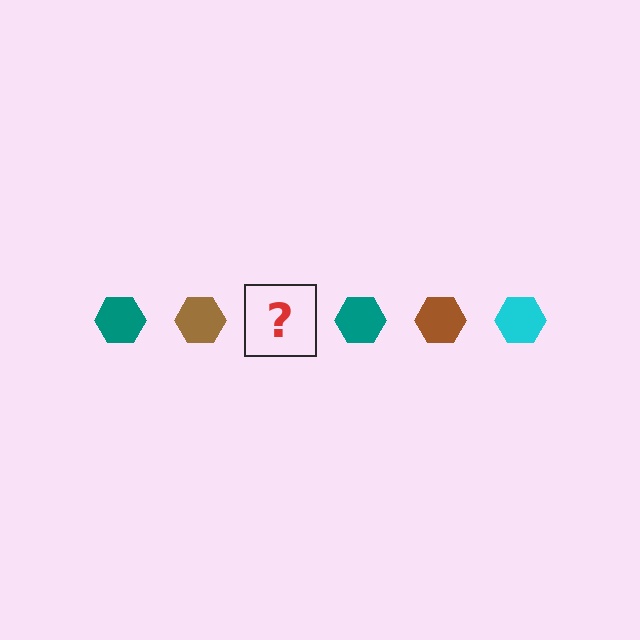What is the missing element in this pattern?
The missing element is a cyan hexagon.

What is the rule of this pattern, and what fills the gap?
The rule is that the pattern cycles through teal, brown, cyan hexagons. The gap should be filled with a cyan hexagon.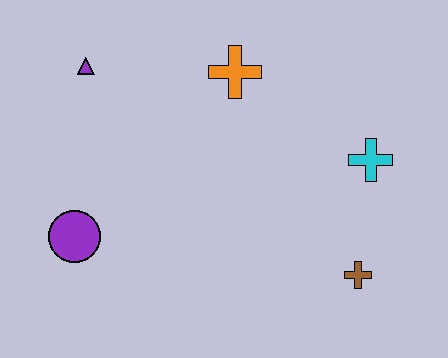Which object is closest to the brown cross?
The cyan cross is closest to the brown cross.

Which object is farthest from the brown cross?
The purple triangle is farthest from the brown cross.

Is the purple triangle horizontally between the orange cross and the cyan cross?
No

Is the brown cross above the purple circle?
No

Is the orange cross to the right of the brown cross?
No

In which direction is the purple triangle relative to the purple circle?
The purple triangle is above the purple circle.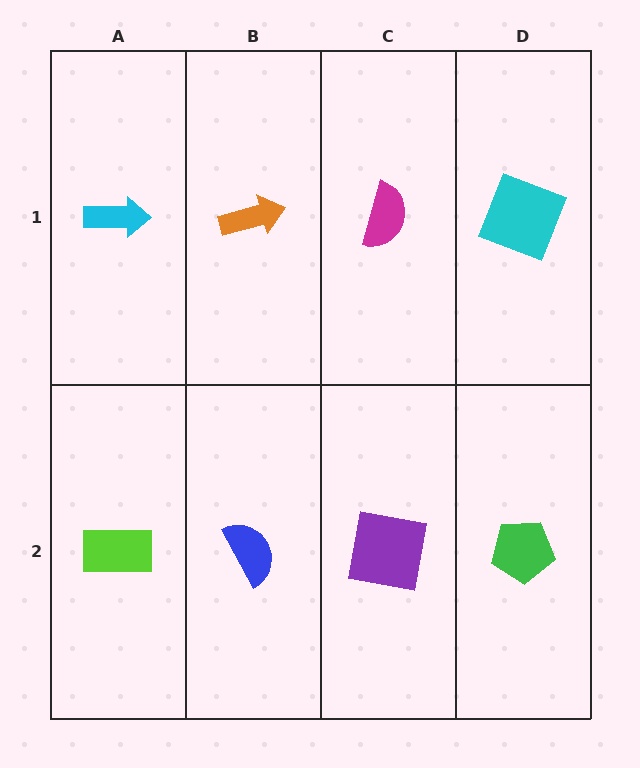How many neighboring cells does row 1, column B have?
3.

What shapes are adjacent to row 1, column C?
A purple square (row 2, column C), an orange arrow (row 1, column B), a cyan square (row 1, column D).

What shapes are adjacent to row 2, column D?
A cyan square (row 1, column D), a purple square (row 2, column C).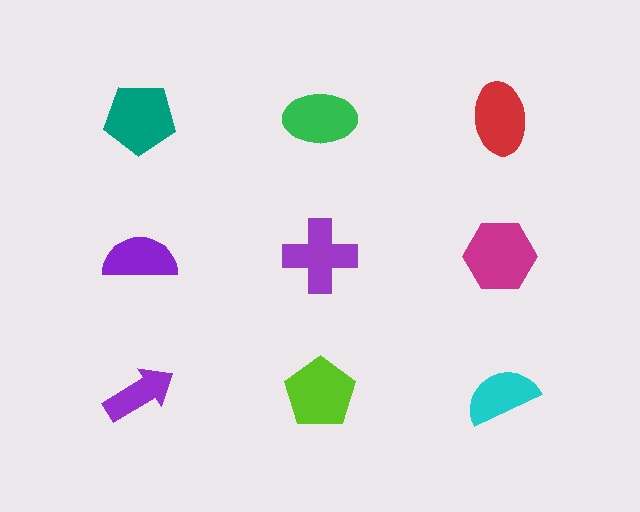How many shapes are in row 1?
3 shapes.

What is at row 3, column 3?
A cyan semicircle.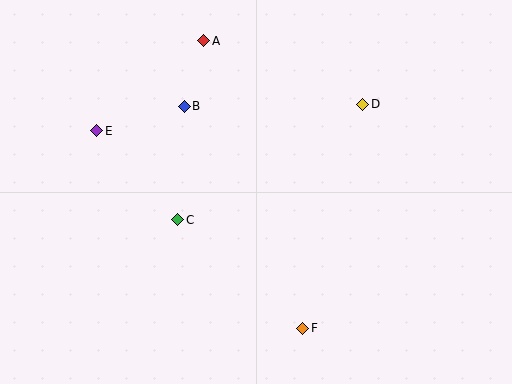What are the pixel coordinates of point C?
Point C is at (178, 220).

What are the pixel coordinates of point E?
Point E is at (97, 131).